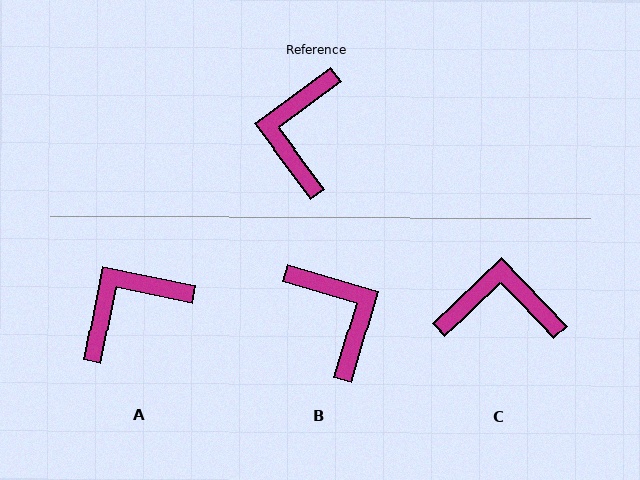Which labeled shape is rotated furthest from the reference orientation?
B, about 143 degrees away.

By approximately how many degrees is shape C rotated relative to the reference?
Approximately 83 degrees clockwise.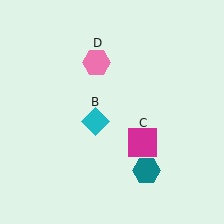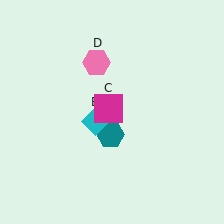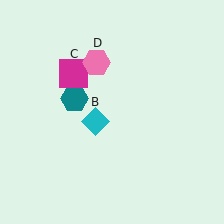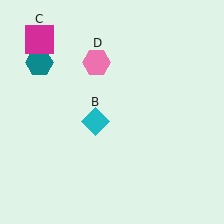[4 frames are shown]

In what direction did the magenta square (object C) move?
The magenta square (object C) moved up and to the left.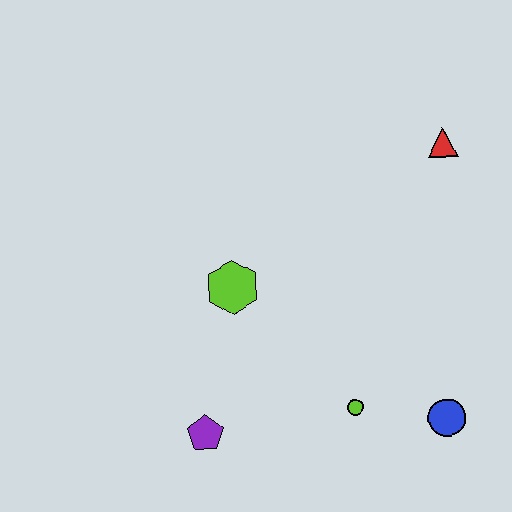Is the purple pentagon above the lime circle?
No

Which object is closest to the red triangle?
The lime hexagon is closest to the red triangle.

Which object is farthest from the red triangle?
The purple pentagon is farthest from the red triangle.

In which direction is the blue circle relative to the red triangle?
The blue circle is below the red triangle.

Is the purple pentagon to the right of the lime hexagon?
No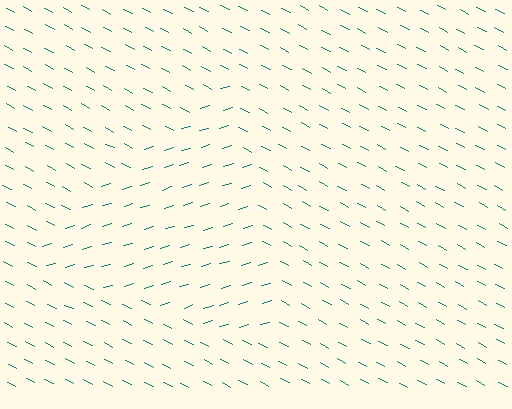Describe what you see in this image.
The image is filled with small teal line segments. A triangle region in the image has lines oriented differently from the surrounding lines, creating a visible texture boundary.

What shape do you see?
I see a triangle.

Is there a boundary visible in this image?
Yes, there is a texture boundary formed by a change in line orientation.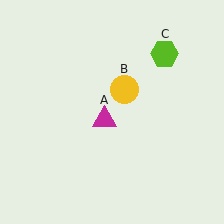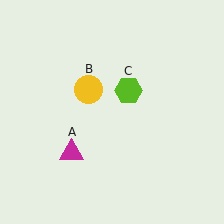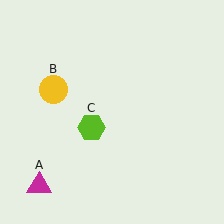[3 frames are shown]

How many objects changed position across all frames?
3 objects changed position: magenta triangle (object A), yellow circle (object B), lime hexagon (object C).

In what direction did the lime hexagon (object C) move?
The lime hexagon (object C) moved down and to the left.